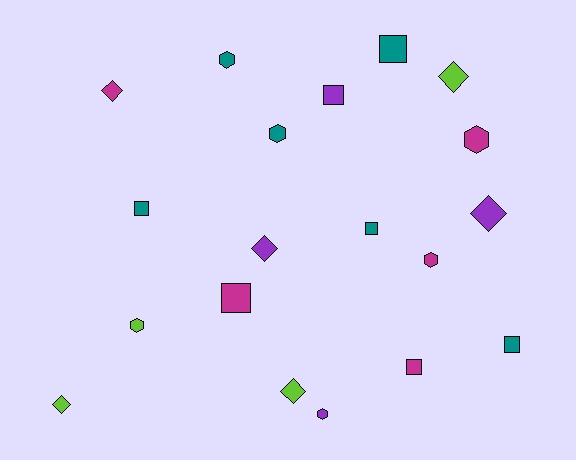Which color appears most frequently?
Teal, with 6 objects.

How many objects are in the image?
There are 19 objects.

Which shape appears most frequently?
Square, with 7 objects.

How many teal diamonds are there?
There are no teal diamonds.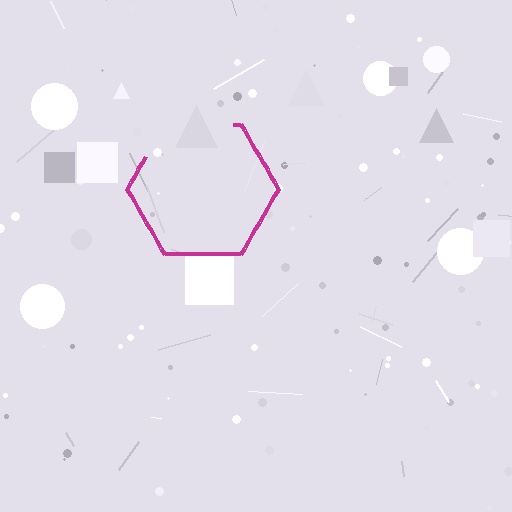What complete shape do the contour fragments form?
The contour fragments form a hexagon.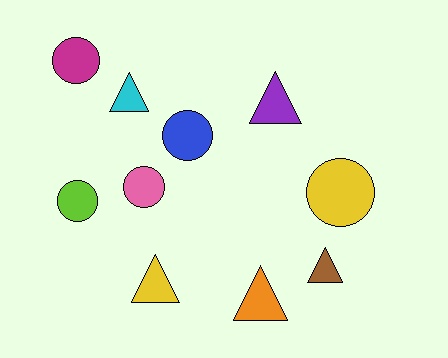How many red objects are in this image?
There are no red objects.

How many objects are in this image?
There are 10 objects.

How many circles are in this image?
There are 5 circles.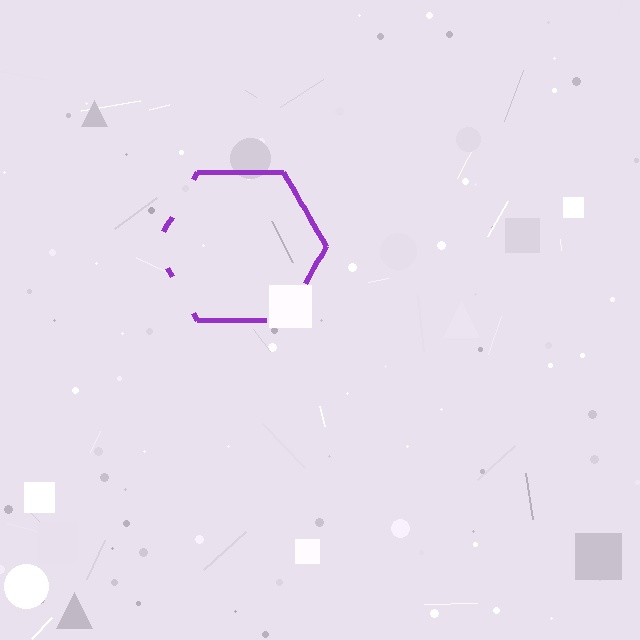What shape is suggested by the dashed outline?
The dashed outline suggests a hexagon.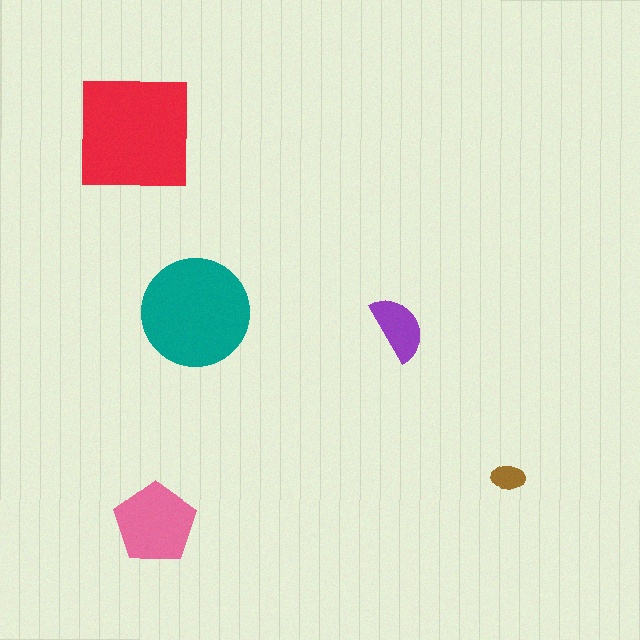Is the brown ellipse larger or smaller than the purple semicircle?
Smaller.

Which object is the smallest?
The brown ellipse.